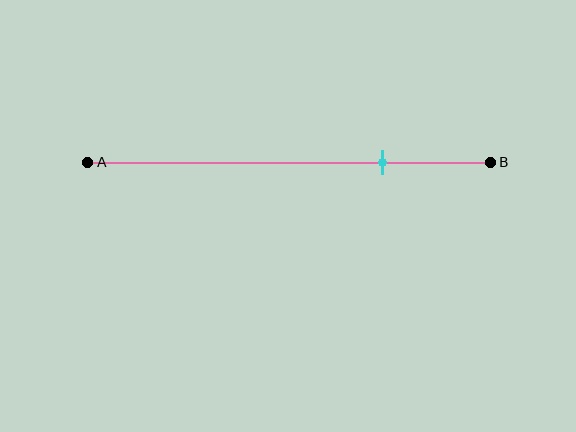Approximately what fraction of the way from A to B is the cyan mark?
The cyan mark is approximately 75% of the way from A to B.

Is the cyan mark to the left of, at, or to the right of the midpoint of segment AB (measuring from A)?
The cyan mark is to the right of the midpoint of segment AB.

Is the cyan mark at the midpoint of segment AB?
No, the mark is at about 75% from A, not at the 50% midpoint.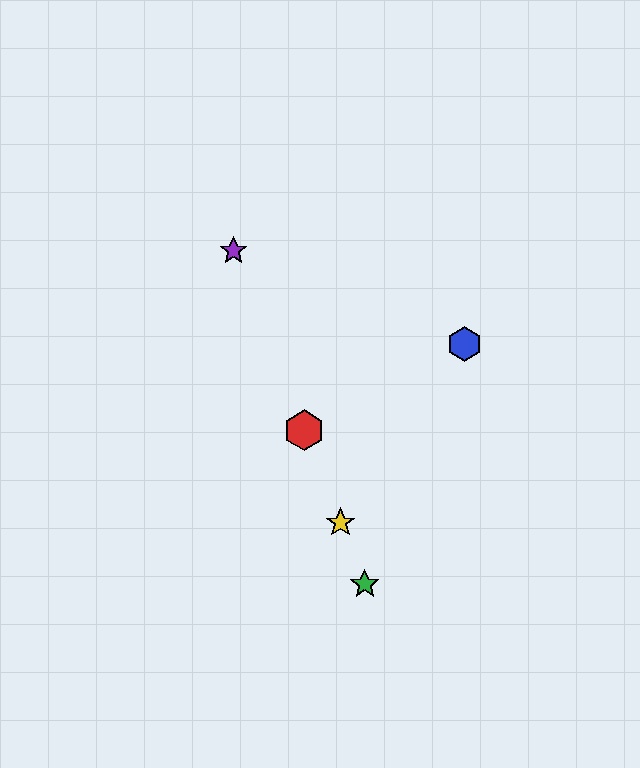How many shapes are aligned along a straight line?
4 shapes (the red hexagon, the green star, the yellow star, the purple star) are aligned along a straight line.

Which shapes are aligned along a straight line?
The red hexagon, the green star, the yellow star, the purple star are aligned along a straight line.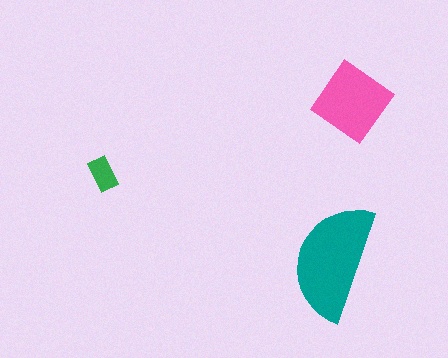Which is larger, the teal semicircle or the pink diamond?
The teal semicircle.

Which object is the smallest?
The green rectangle.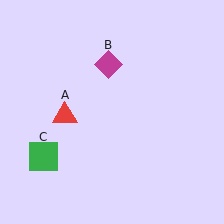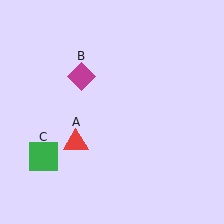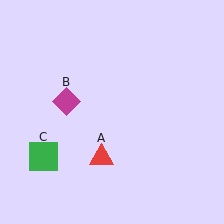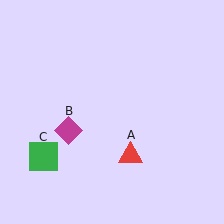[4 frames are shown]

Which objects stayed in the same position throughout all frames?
Green square (object C) remained stationary.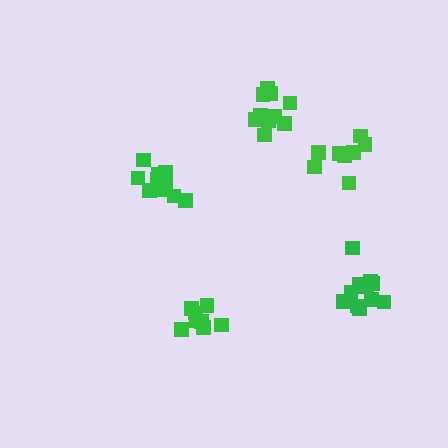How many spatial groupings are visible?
There are 5 spatial groupings.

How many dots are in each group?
Group 1: 8 dots, Group 2: 11 dots, Group 3: 8 dots, Group 4: 12 dots, Group 5: 10 dots (49 total).